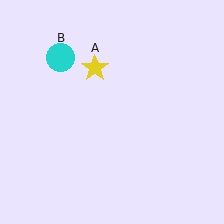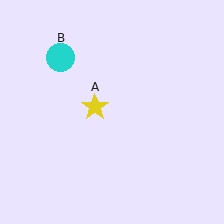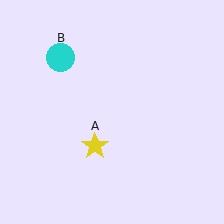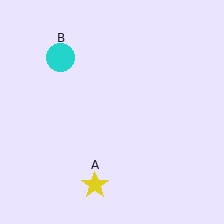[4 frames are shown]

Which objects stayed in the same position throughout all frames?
Cyan circle (object B) remained stationary.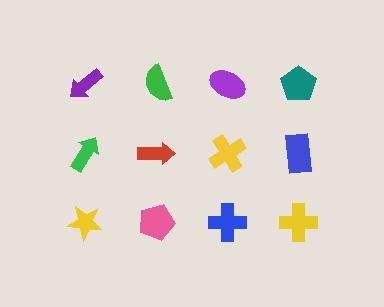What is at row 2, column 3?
A yellow cross.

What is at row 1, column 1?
A purple arrow.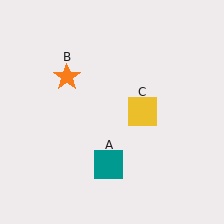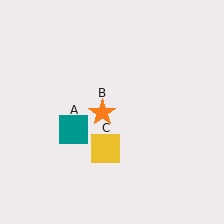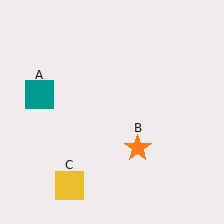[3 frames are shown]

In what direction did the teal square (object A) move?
The teal square (object A) moved up and to the left.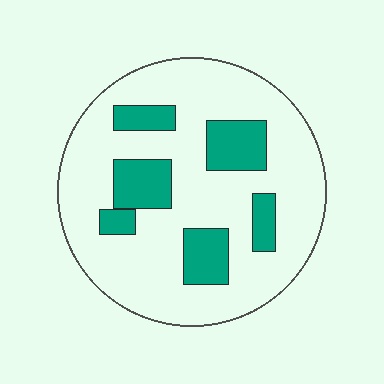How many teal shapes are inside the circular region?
6.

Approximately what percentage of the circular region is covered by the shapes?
Approximately 20%.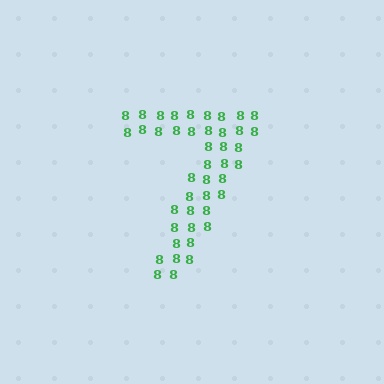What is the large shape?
The large shape is the digit 7.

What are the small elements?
The small elements are digit 8's.